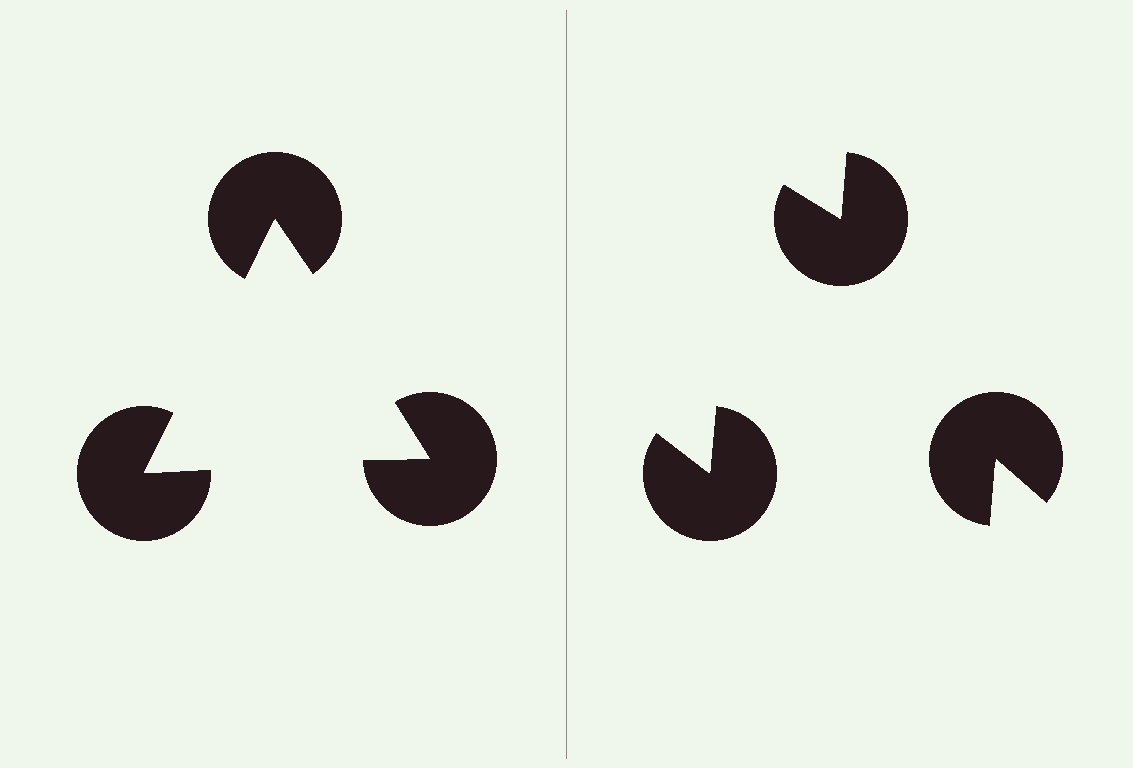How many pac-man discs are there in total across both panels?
6 — 3 on each side.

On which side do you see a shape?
An illusory triangle appears on the left side. On the right side the wedge cuts are rotated, so no coherent shape forms.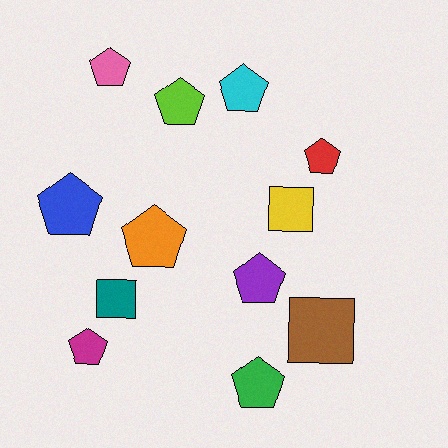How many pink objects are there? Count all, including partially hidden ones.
There is 1 pink object.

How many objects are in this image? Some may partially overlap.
There are 12 objects.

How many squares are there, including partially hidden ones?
There are 3 squares.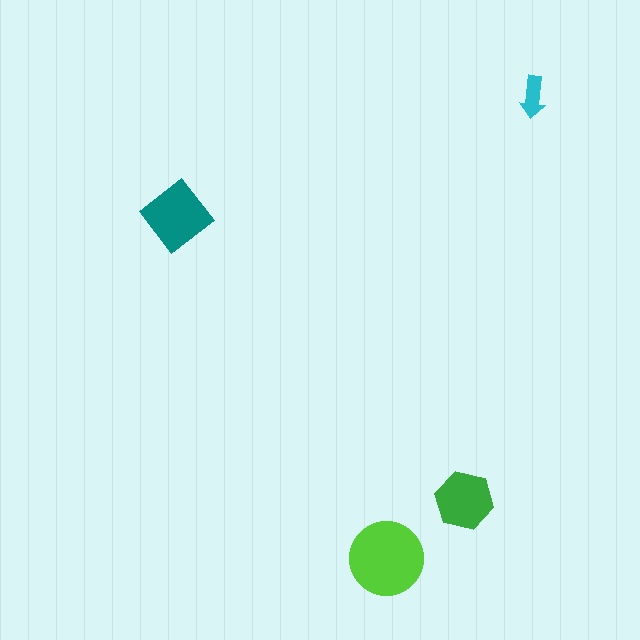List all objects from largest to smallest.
The lime circle, the teal diamond, the green hexagon, the cyan arrow.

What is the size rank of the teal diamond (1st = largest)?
2nd.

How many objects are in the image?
There are 4 objects in the image.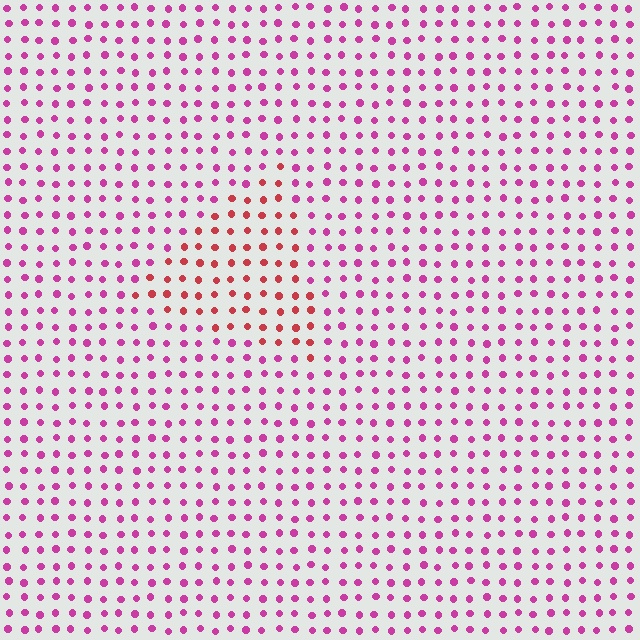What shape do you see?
I see a triangle.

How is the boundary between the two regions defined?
The boundary is defined purely by a slight shift in hue (about 39 degrees). Spacing, size, and orientation are identical on both sides.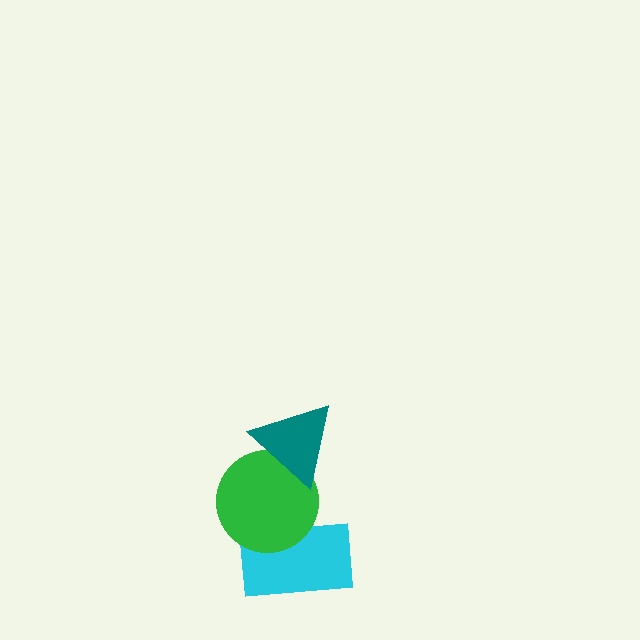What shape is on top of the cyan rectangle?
The green circle is on top of the cyan rectangle.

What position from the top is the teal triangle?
The teal triangle is 1st from the top.